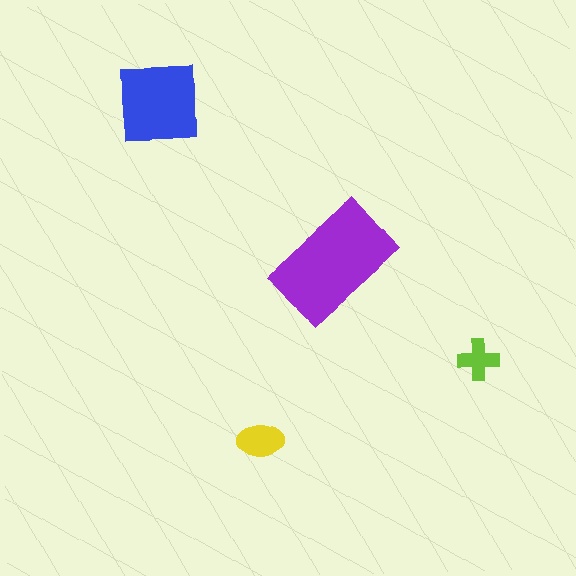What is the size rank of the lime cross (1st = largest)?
4th.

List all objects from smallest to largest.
The lime cross, the yellow ellipse, the blue square, the purple rectangle.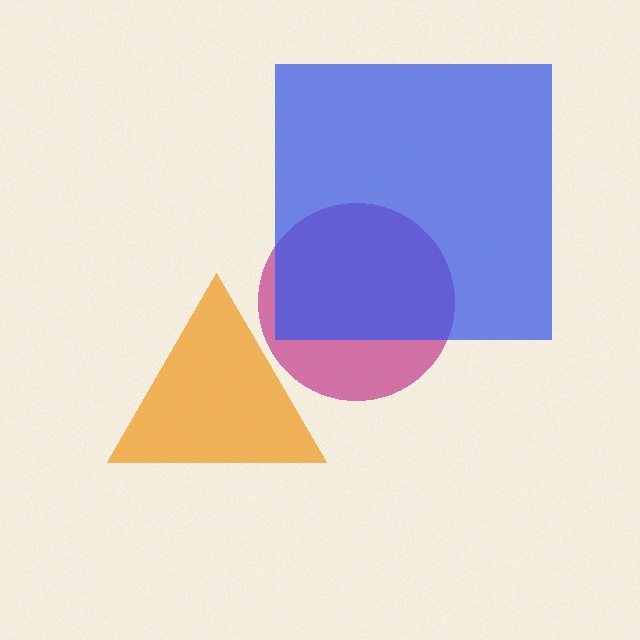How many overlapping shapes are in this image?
There are 3 overlapping shapes in the image.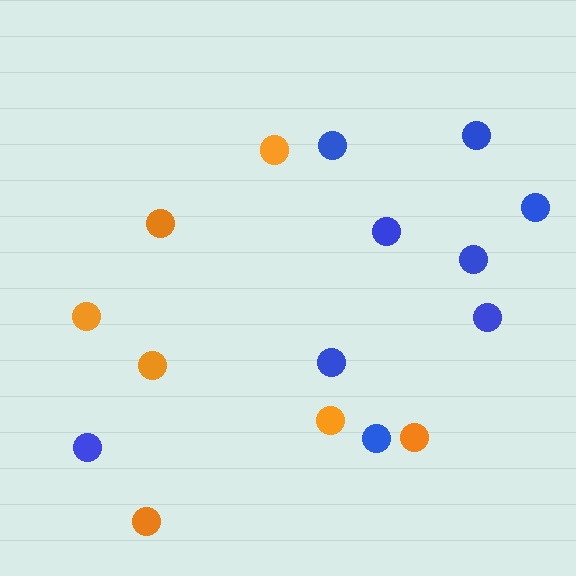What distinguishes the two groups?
There are 2 groups: one group of blue circles (9) and one group of orange circles (7).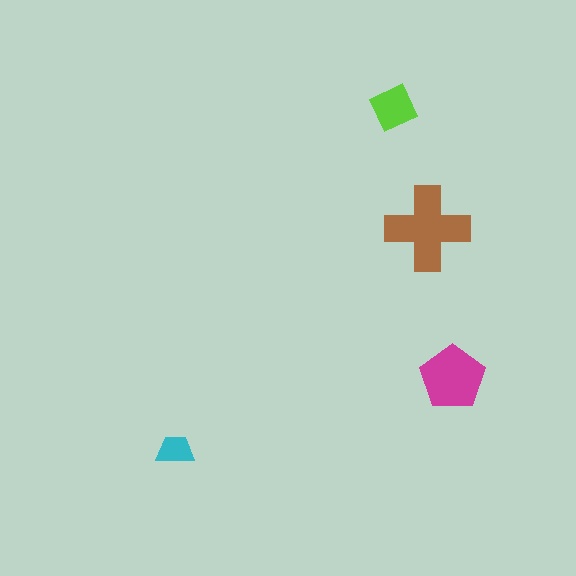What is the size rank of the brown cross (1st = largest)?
1st.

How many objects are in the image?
There are 4 objects in the image.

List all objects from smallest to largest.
The cyan trapezoid, the lime diamond, the magenta pentagon, the brown cross.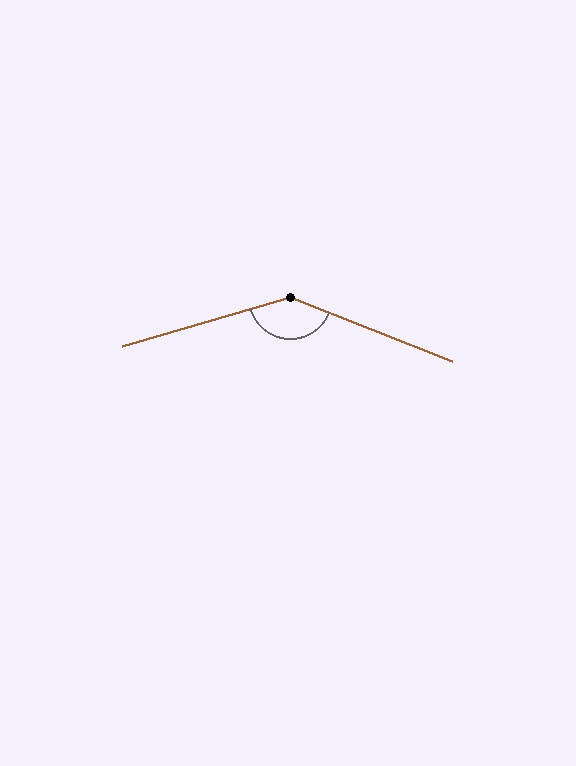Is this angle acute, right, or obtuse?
It is obtuse.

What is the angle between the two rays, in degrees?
Approximately 142 degrees.